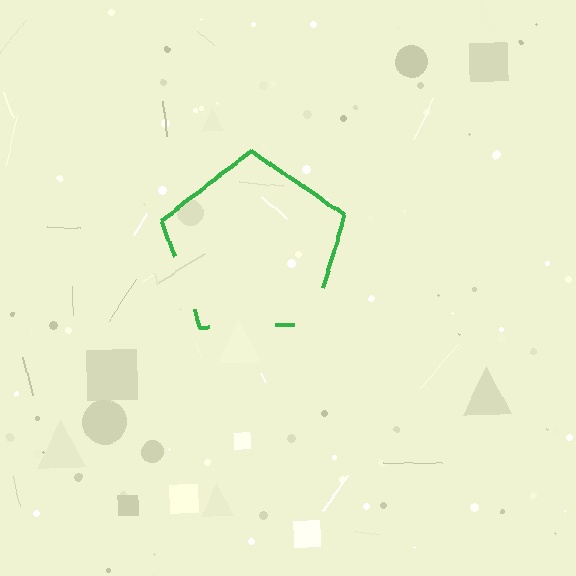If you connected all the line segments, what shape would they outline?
They would outline a pentagon.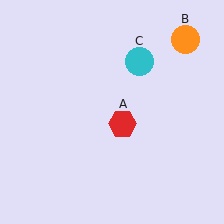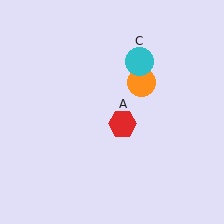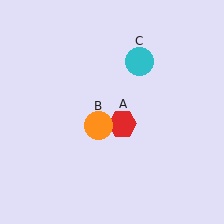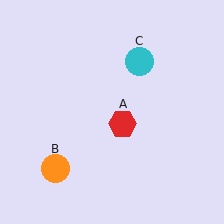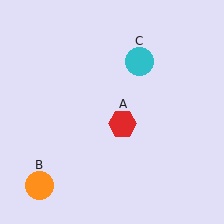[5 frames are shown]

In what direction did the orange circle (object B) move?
The orange circle (object B) moved down and to the left.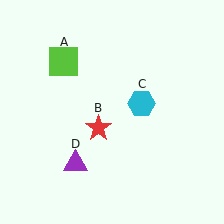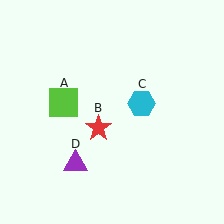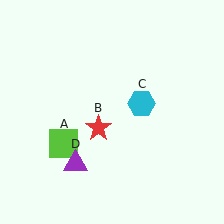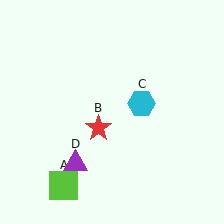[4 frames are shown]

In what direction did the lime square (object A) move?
The lime square (object A) moved down.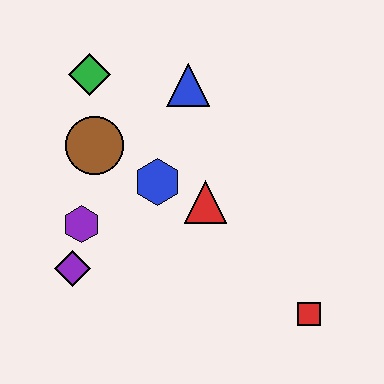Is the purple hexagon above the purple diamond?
Yes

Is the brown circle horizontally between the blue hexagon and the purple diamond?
Yes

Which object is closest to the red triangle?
The blue hexagon is closest to the red triangle.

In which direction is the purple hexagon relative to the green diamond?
The purple hexagon is below the green diamond.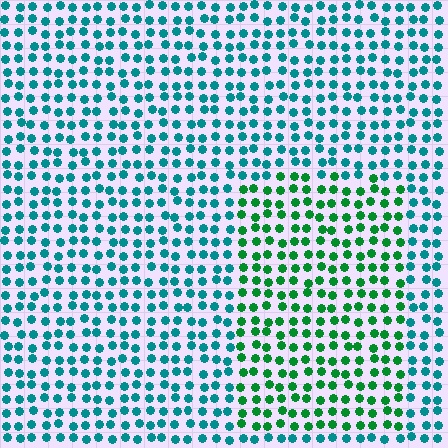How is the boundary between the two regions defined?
The boundary is defined purely by a slight shift in hue (about 44 degrees). Spacing, size, and orientation are identical on both sides.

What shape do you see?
I see a rectangle.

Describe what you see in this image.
The image is filled with small teal elements in a uniform arrangement. A rectangle-shaped region is visible where the elements are tinted to a slightly different hue, forming a subtle color boundary.